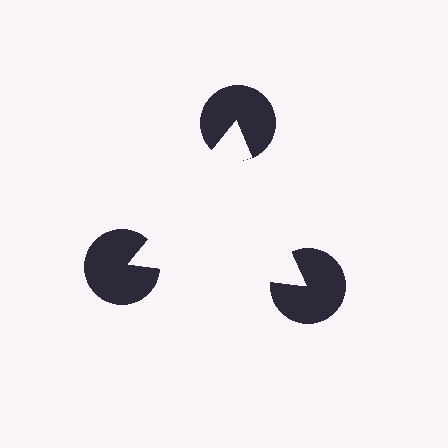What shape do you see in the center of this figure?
An illusory triangle — its edges are inferred from the aligned wedge cuts in the pac-man discs, not physically drawn.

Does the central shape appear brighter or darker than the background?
It typically appears slightly brighter than the background, even though no actual brightness change is drawn.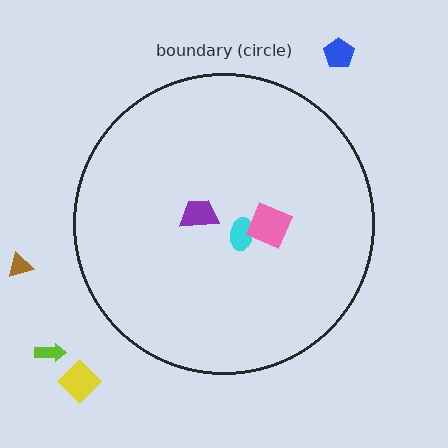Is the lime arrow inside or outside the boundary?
Outside.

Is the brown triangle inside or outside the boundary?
Outside.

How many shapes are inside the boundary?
3 inside, 4 outside.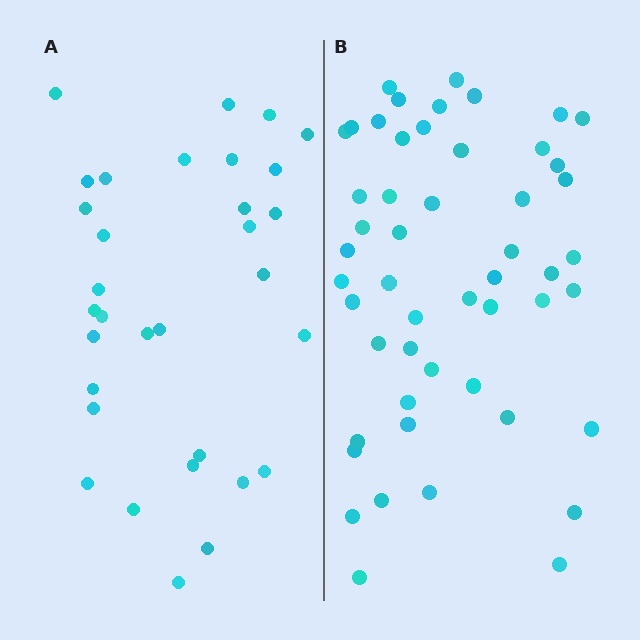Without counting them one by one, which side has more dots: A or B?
Region B (the right region) has more dots.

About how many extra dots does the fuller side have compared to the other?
Region B has approximately 20 more dots than region A.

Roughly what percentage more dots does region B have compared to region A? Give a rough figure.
About 60% more.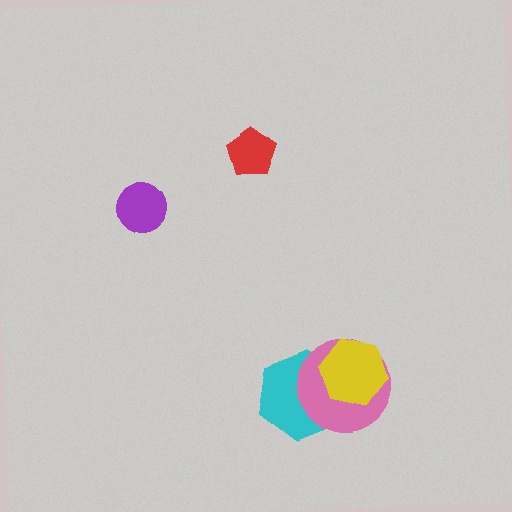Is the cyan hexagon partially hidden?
Yes, it is partially covered by another shape.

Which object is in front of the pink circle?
The yellow hexagon is in front of the pink circle.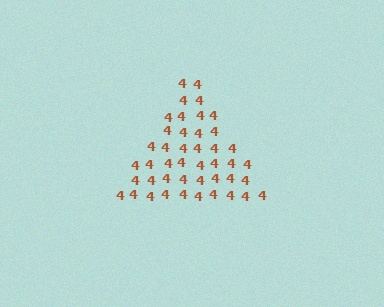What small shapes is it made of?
It is made of small digit 4's.